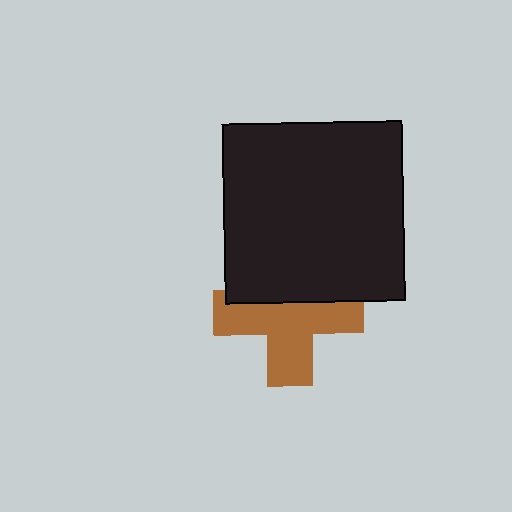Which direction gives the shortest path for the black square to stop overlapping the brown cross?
Moving up gives the shortest separation.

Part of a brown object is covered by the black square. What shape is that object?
It is a cross.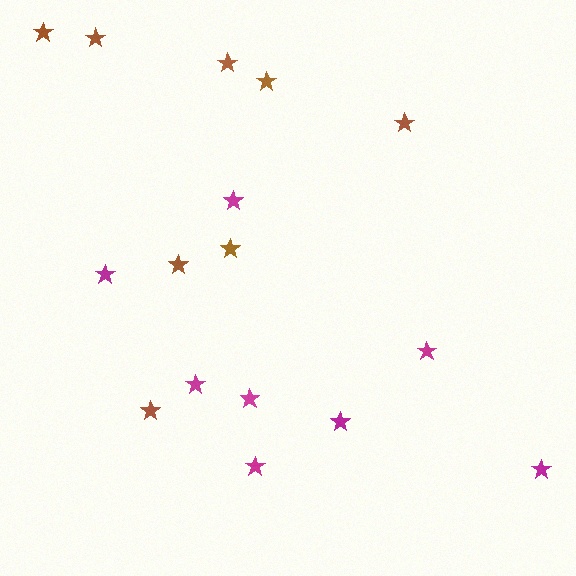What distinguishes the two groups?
There are 2 groups: one group of magenta stars (8) and one group of brown stars (8).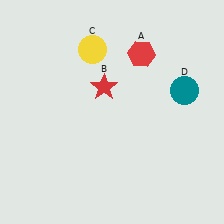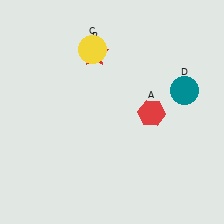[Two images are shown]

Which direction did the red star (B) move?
The red star (B) moved up.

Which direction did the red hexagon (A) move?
The red hexagon (A) moved down.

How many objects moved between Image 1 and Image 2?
2 objects moved between the two images.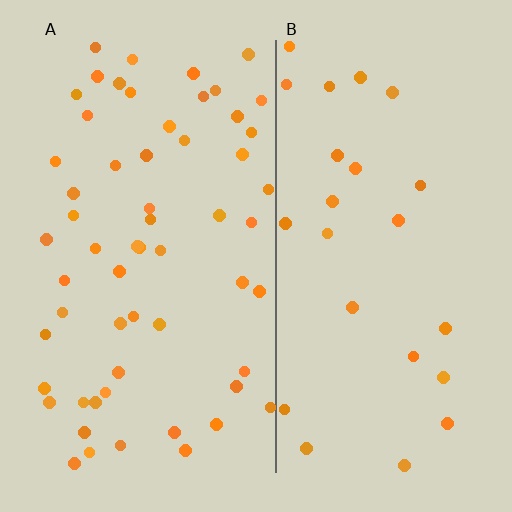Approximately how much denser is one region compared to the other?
Approximately 2.4× — region A over region B.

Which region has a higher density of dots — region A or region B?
A (the left).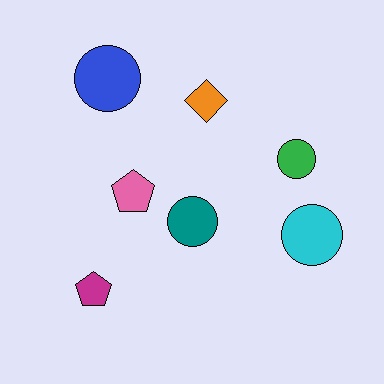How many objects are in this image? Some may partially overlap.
There are 7 objects.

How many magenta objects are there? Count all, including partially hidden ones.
There is 1 magenta object.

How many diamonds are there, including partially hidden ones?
There is 1 diamond.